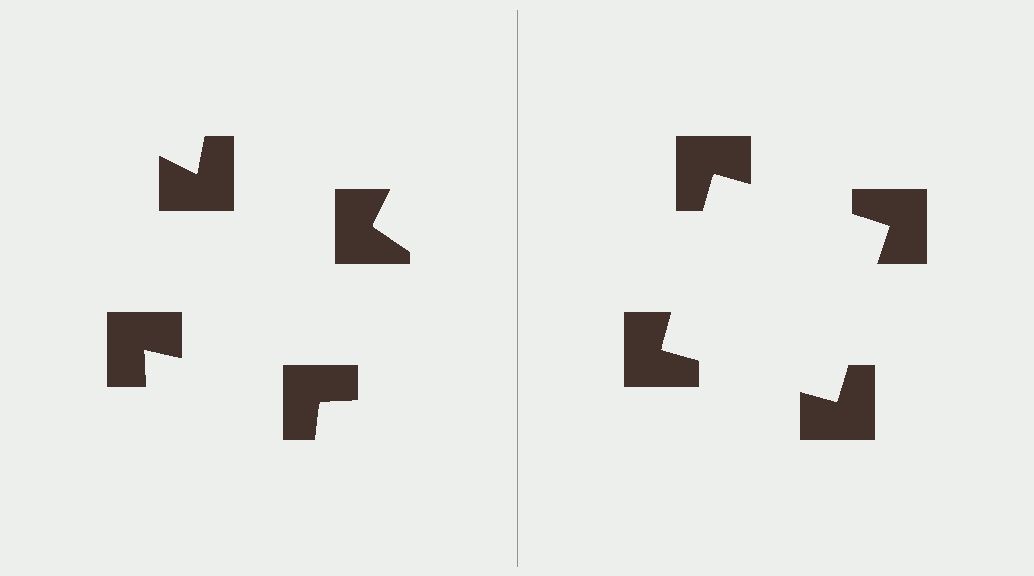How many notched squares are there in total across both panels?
8 — 4 on each side.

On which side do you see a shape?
An illusory square appears on the right side. On the left side the wedge cuts are rotated, so no coherent shape forms.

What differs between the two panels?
The notched squares are positioned identically on both sides; only the wedge orientations differ. On the right they align to a square; on the left they are misaligned.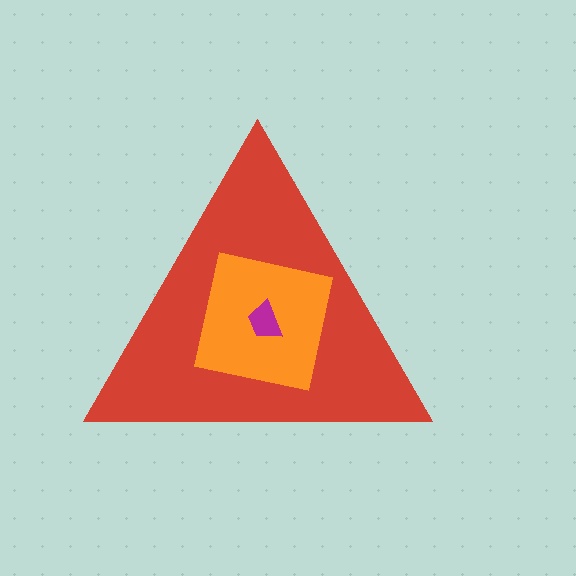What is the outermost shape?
The red triangle.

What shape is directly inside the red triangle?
The orange square.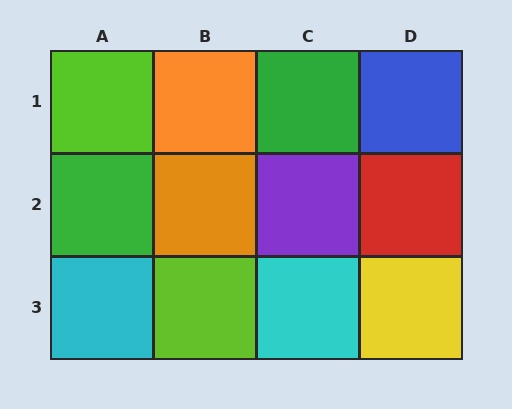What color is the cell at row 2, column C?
Purple.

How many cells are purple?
1 cell is purple.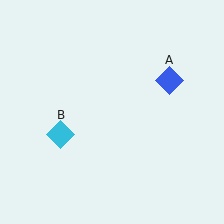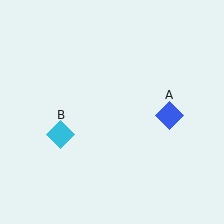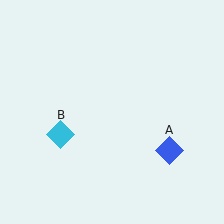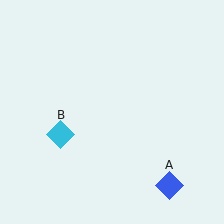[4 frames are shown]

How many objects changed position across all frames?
1 object changed position: blue diamond (object A).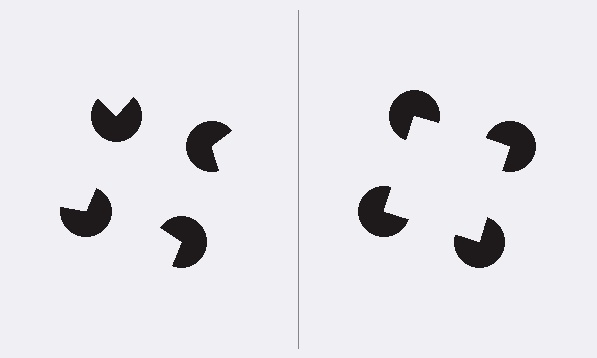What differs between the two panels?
The pac-man discs are positioned identically on both sides; only the wedge orientations differ. On the right they align to a square; on the left they are misaligned.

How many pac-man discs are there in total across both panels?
8 — 4 on each side.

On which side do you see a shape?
An illusory square appears on the right side. On the left side the wedge cuts are rotated, so no coherent shape forms.